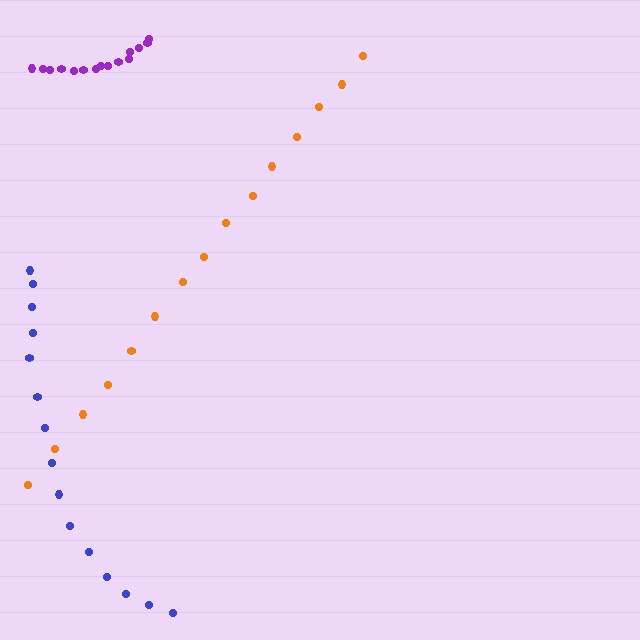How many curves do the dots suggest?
There are 3 distinct paths.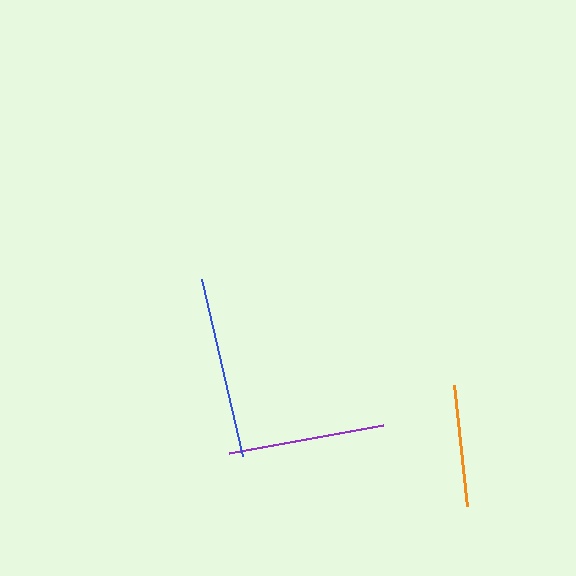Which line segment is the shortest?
The orange line is the shortest at approximately 122 pixels.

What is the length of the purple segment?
The purple segment is approximately 157 pixels long.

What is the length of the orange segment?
The orange segment is approximately 122 pixels long.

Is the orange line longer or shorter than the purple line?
The purple line is longer than the orange line.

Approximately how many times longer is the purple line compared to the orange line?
The purple line is approximately 1.3 times the length of the orange line.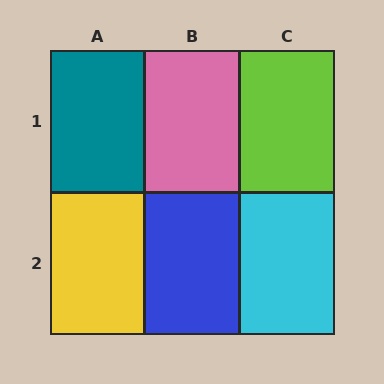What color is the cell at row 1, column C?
Lime.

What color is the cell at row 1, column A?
Teal.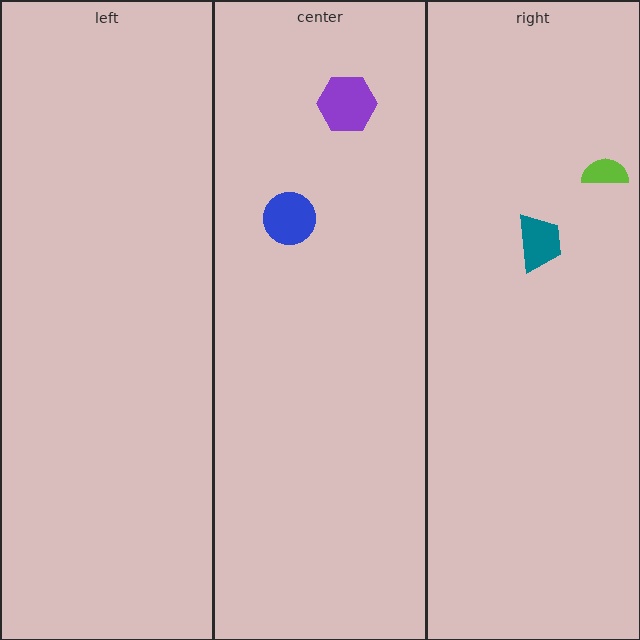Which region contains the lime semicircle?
The right region.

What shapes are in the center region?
The purple hexagon, the blue circle.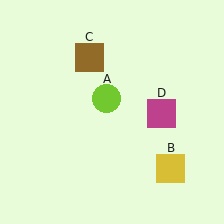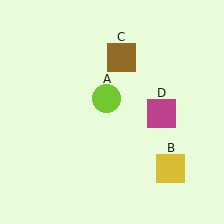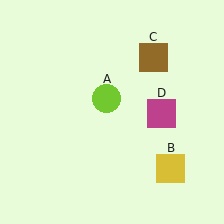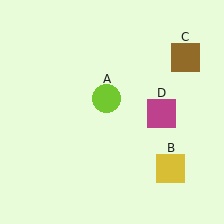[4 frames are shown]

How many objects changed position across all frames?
1 object changed position: brown square (object C).